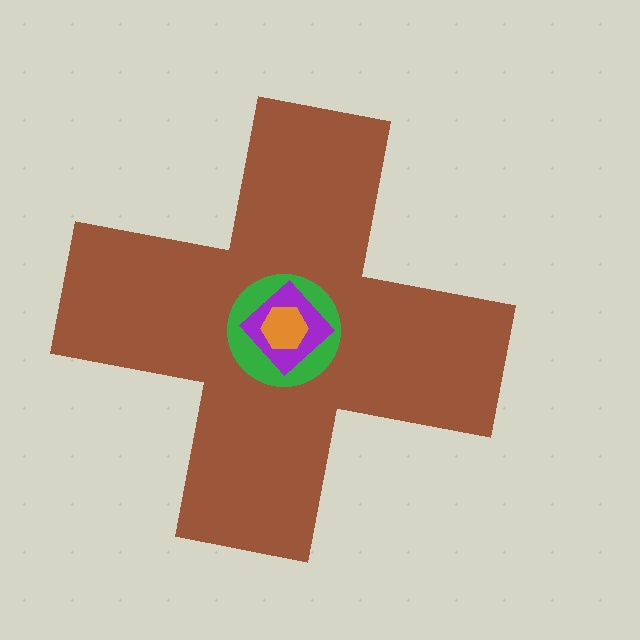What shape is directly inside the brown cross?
The green circle.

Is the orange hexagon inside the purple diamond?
Yes.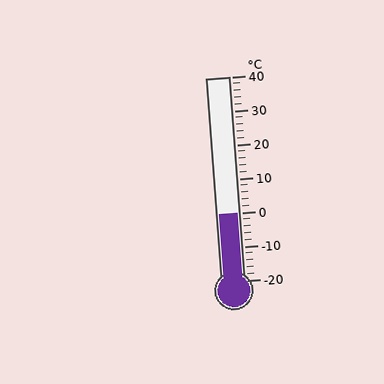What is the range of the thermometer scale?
The thermometer scale ranges from -20°C to 40°C.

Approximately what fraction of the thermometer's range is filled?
The thermometer is filled to approximately 35% of its range.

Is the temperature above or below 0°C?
The temperature is at 0°C.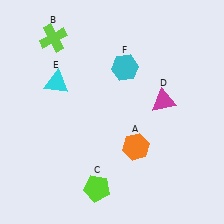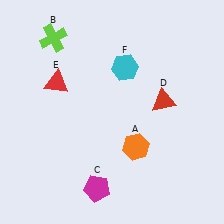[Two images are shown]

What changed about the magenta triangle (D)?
In Image 1, D is magenta. In Image 2, it changed to red.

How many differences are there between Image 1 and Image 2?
There are 3 differences between the two images.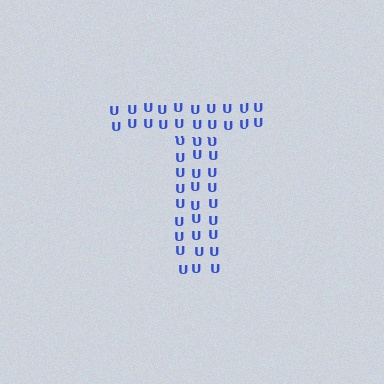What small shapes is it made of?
It is made of small letter U's.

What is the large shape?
The large shape is the letter T.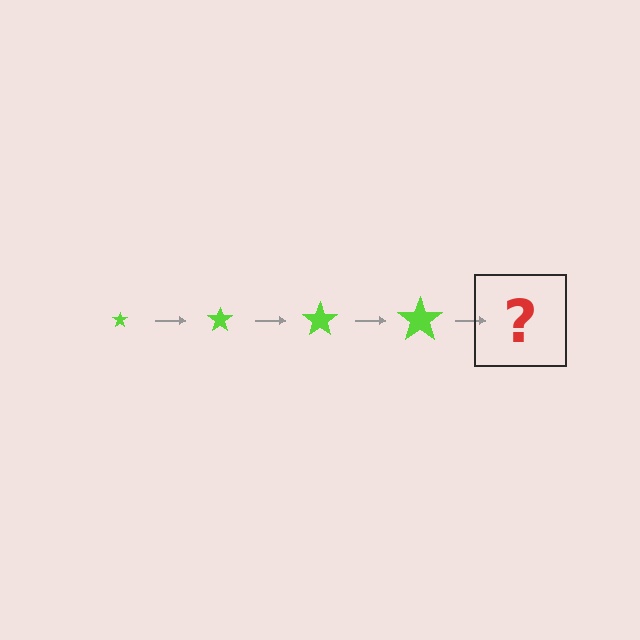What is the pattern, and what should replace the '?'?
The pattern is that the star gets progressively larger each step. The '?' should be a lime star, larger than the previous one.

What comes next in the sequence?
The next element should be a lime star, larger than the previous one.